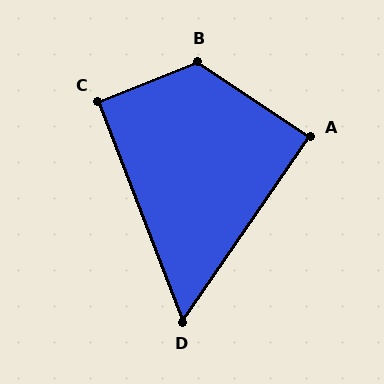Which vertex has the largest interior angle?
B, at approximately 124 degrees.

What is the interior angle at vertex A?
Approximately 89 degrees (approximately right).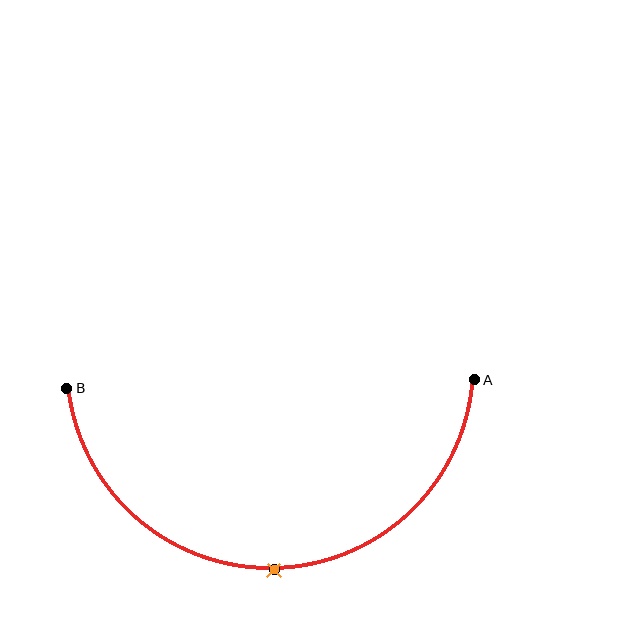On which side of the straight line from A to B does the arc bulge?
The arc bulges below the straight line connecting A and B.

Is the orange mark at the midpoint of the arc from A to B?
Yes. The orange mark lies on the arc at equal arc-length from both A and B — it is the arc midpoint.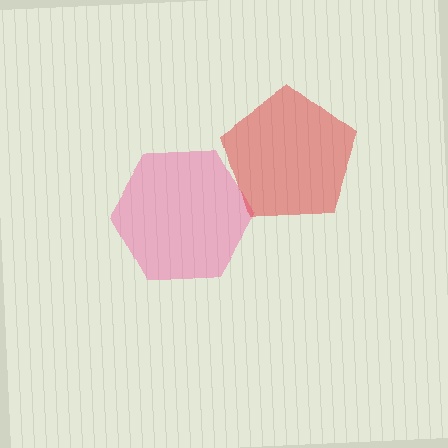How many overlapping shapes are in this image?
There are 2 overlapping shapes in the image.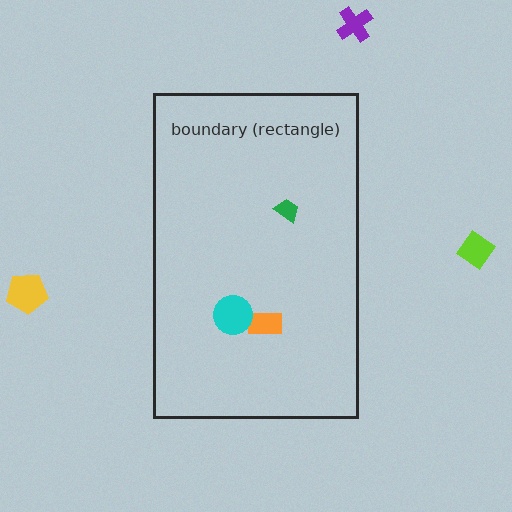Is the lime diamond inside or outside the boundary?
Outside.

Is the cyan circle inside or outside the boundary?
Inside.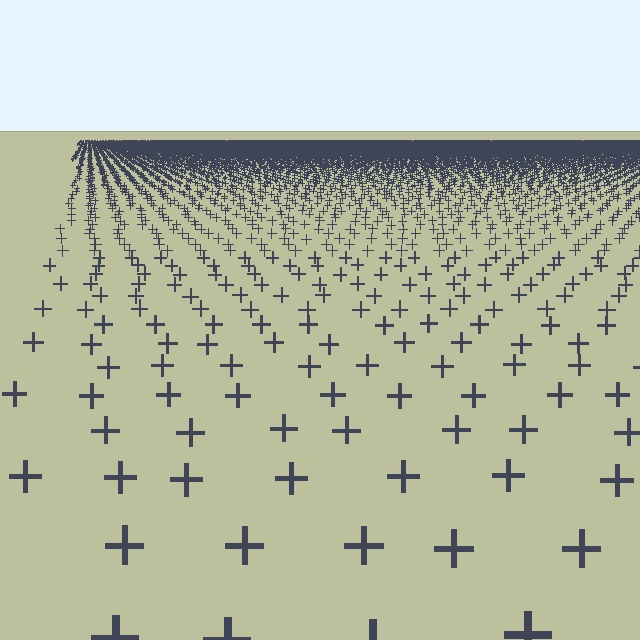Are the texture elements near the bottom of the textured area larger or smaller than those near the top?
Larger. Near the bottom, elements are closer to the viewer and appear at a bigger on-screen size.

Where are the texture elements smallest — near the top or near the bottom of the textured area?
Near the top.